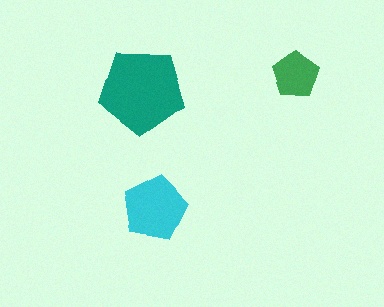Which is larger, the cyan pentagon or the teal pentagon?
The teal one.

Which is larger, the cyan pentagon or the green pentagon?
The cyan one.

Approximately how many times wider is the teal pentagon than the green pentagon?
About 2 times wider.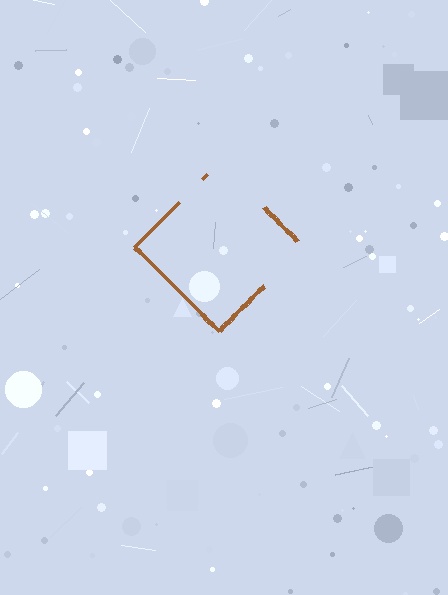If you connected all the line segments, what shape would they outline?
They would outline a diamond.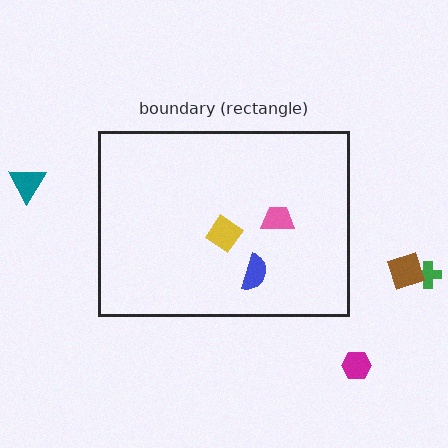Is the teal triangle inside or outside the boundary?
Outside.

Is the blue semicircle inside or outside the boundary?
Inside.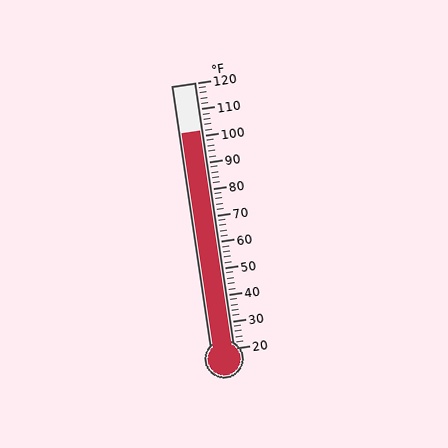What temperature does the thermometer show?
The thermometer shows approximately 102°F.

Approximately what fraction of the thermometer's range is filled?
The thermometer is filled to approximately 80% of its range.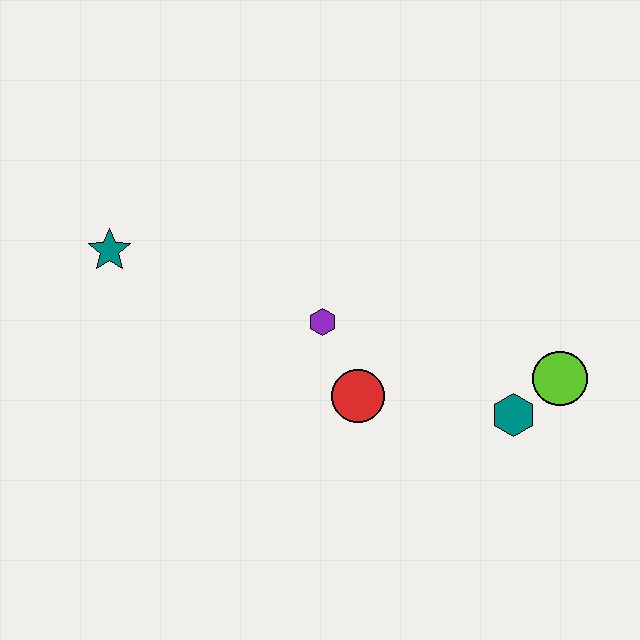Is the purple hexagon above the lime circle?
Yes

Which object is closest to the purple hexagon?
The red circle is closest to the purple hexagon.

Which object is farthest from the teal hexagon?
The teal star is farthest from the teal hexagon.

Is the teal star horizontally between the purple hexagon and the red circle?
No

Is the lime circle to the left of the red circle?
No